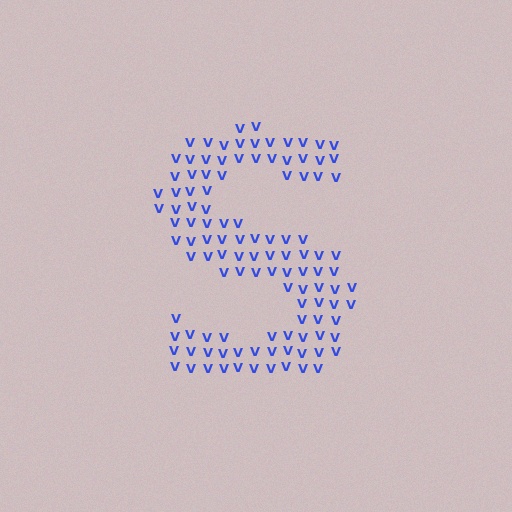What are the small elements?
The small elements are letter V's.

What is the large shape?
The large shape is the letter S.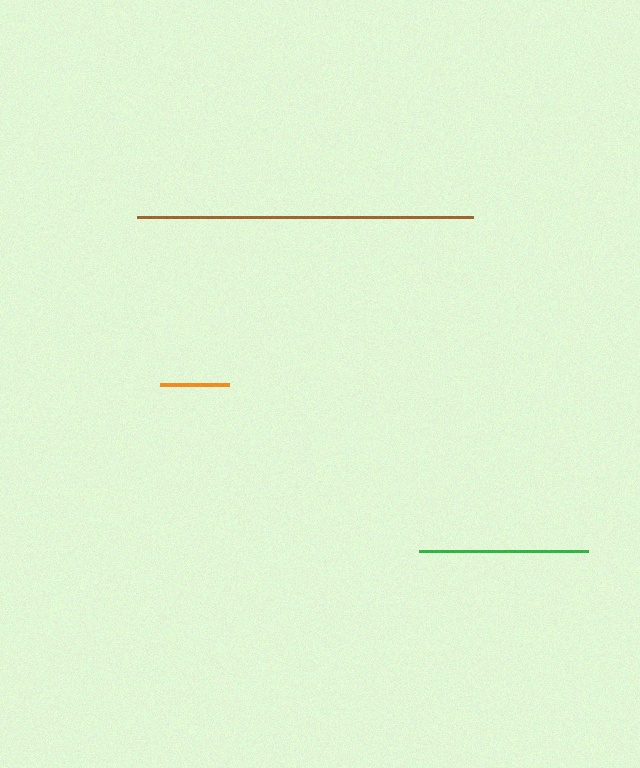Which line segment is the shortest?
The orange line is the shortest at approximately 69 pixels.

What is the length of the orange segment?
The orange segment is approximately 69 pixels long.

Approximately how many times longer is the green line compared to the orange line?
The green line is approximately 2.5 times the length of the orange line.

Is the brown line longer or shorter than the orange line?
The brown line is longer than the orange line.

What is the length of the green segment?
The green segment is approximately 169 pixels long.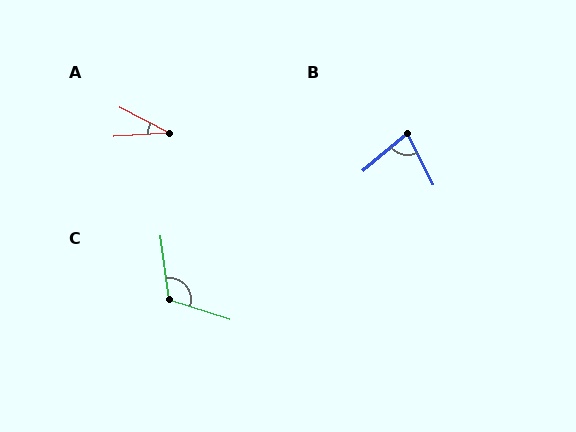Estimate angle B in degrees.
Approximately 76 degrees.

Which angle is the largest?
C, at approximately 116 degrees.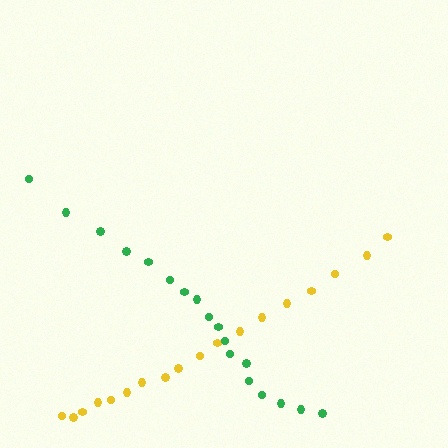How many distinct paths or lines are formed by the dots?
There are 2 distinct paths.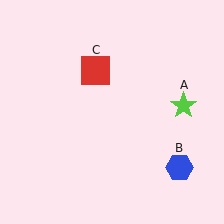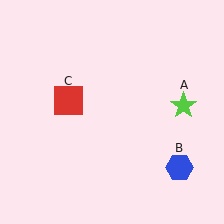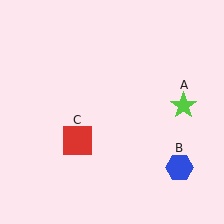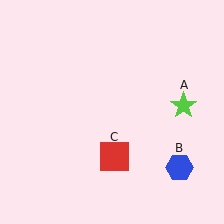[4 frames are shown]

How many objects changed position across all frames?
1 object changed position: red square (object C).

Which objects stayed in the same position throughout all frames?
Lime star (object A) and blue hexagon (object B) remained stationary.